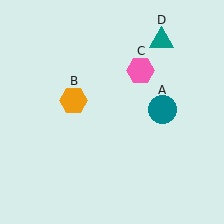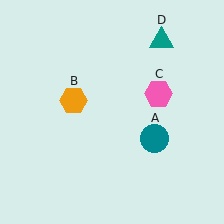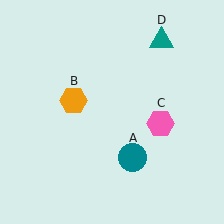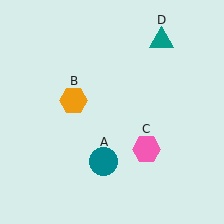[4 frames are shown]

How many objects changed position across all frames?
2 objects changed position: teal circle (object A), pink hexagon (object C).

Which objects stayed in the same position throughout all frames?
Orange hexagon (object B) and teal triangle (object D) remained stationary.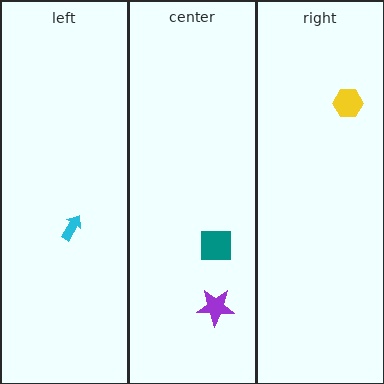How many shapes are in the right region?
1.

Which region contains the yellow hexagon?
The right region.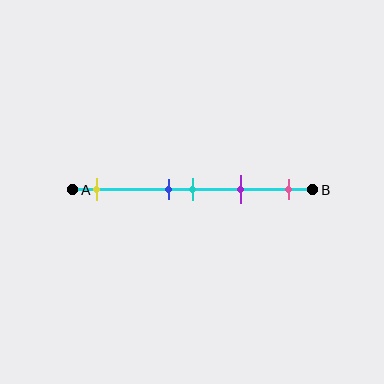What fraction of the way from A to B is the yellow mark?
The yellow mark is approximately 10% (0.1) of the way from A to B.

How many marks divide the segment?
There are 5 marks dividing the segment.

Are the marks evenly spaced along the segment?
No, the marks are not evenly spaced.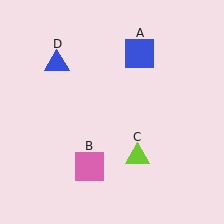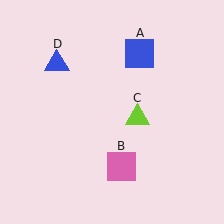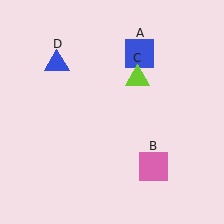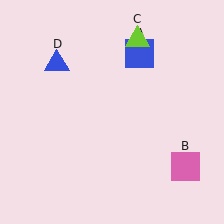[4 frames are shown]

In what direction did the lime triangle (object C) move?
The lime triangle (object C) moved up.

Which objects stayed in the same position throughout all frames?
Blue square (object A) and blue triangle (object D) remained stationary.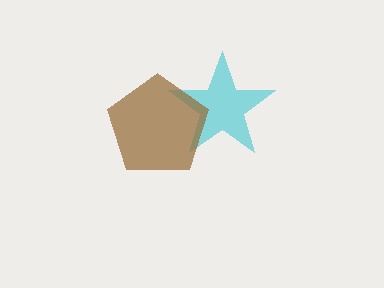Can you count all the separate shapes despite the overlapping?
Yes, there are 2 separate shapes.